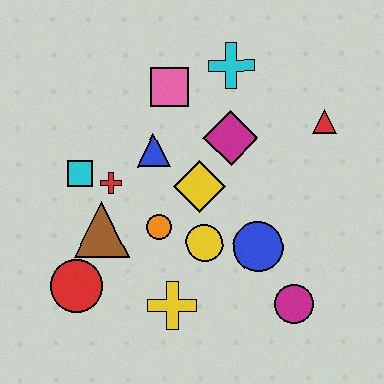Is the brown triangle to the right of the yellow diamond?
No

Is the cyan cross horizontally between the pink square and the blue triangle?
No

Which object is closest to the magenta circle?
The blue circle is closest to the magenta circle.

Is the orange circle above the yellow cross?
Yes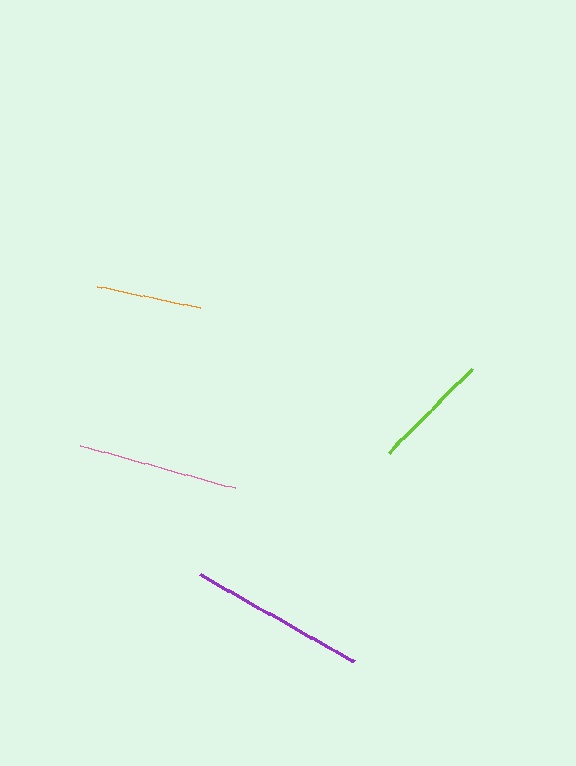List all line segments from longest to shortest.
From longest to shortest: purple, pink, lime, orange.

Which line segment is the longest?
The purple line is the longest at approximately 178 pixels.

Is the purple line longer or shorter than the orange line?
The purple line is longer than the orange line.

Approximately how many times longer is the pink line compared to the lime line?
The pink line is approximately 1.4 times the length of the lime line.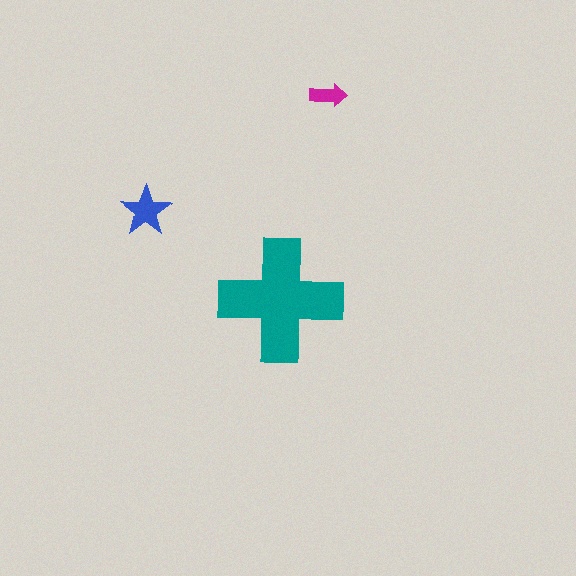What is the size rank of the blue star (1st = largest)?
2nd.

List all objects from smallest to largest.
The magenta arrow, the blue star, the teal cross.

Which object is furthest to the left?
The blue star is leftmost.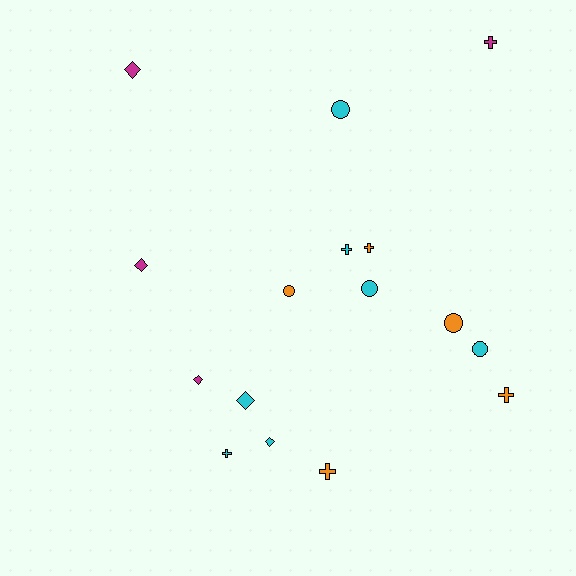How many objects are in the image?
There are 16 objects.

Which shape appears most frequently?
Cross, with 6 objects.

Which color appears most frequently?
Cyan, with 7 objects.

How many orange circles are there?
There are 2 orange circles.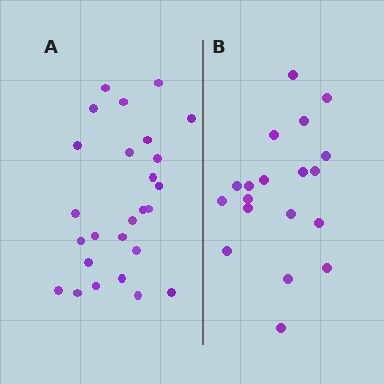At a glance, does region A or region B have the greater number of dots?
Region A (the left region) has more dots.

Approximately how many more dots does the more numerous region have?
Region A has roughly 8 or so more dots than region B.